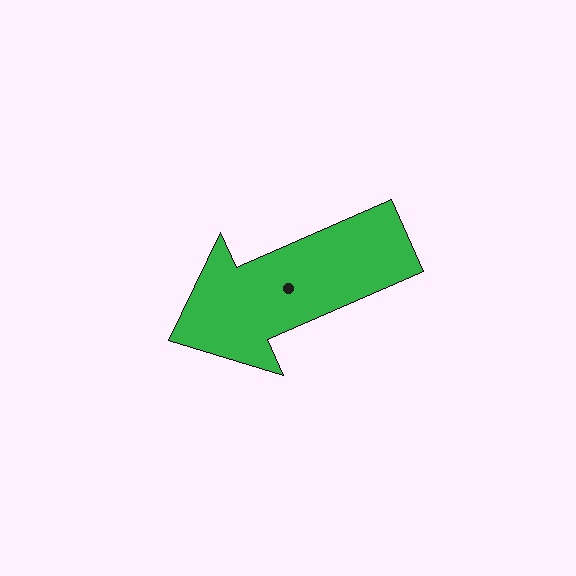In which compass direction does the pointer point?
Southwest.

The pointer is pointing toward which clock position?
Roughly 8 o'clock.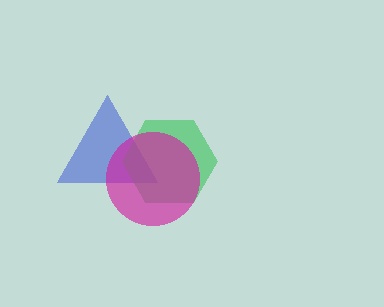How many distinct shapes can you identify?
There are 3 distinct shapes: a blue triangle, a green hexagon, a magenta circle.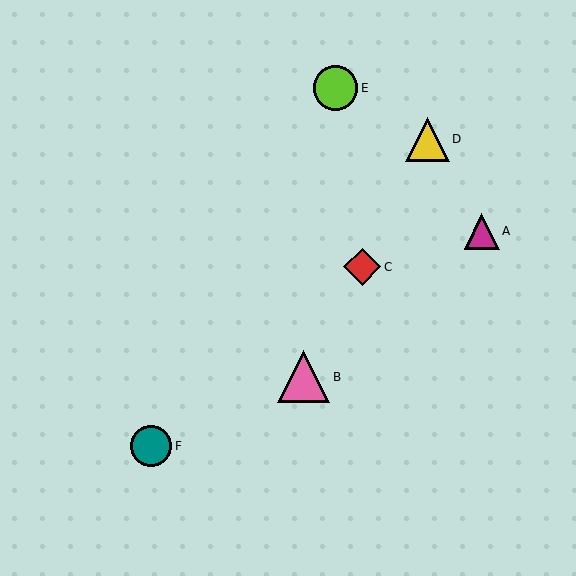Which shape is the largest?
The pink triangle (labeled B) is the largest.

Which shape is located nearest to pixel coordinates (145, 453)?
The teal circle (labeled F) at (151, 446) is nearest to that location.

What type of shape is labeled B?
Shape B is a pink triangle.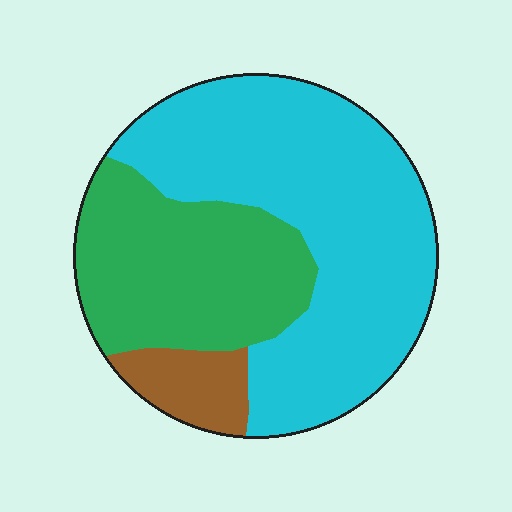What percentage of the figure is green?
Green takes up between a quarter and a half of the figure.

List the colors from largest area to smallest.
From largest to smallest: cyan, green, brown.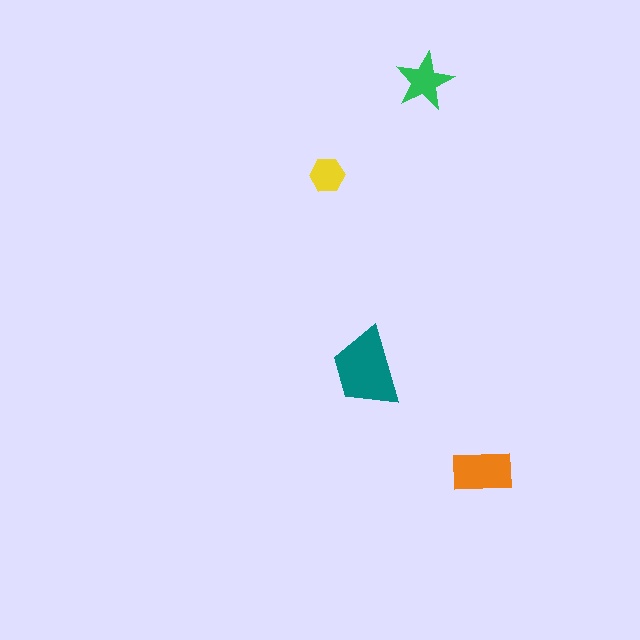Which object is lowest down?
The orange rectangle is bottommost.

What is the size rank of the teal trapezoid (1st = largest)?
1st.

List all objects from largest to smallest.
The teal trapezoid, the orange rectangle, the green star, the yellow hexagon.